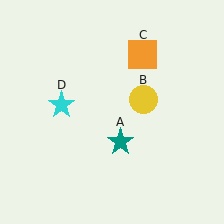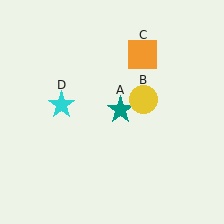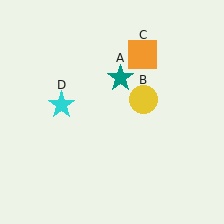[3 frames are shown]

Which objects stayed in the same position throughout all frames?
Yellow circle (object B) and orange square (object C) and cyan star (object D) remained stationary.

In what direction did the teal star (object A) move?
The teal star (object A) moved up.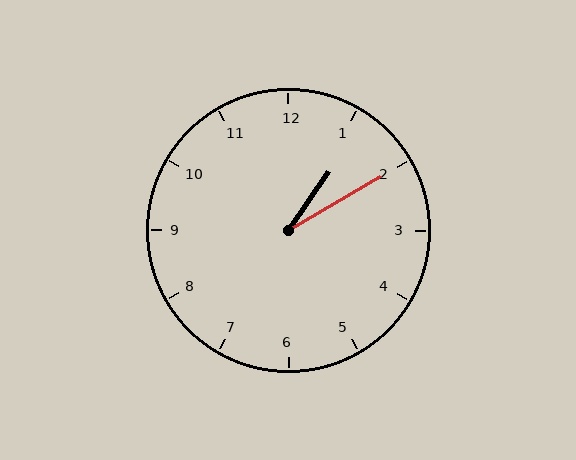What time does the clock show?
1:10.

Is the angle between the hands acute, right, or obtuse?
It is acute.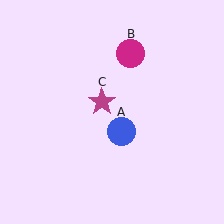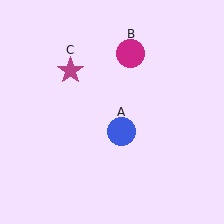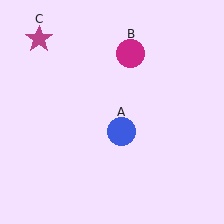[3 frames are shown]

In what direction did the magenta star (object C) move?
The magenta star (object C) moved up and to the left.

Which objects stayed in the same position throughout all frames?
Blue circle (object A) and magenta circle (object B) remained stationary.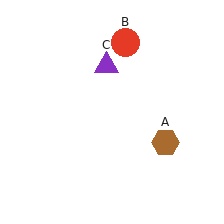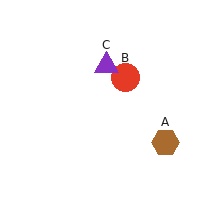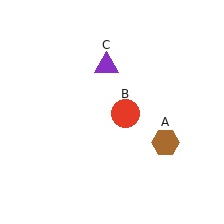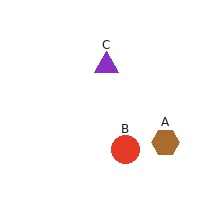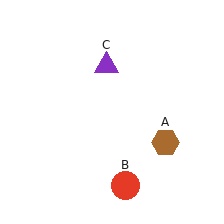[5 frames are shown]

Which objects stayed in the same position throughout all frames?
Brown hexagon (object A) and purple triangle (object C) remained stationary.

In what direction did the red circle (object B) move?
The red circle (object B) moved down.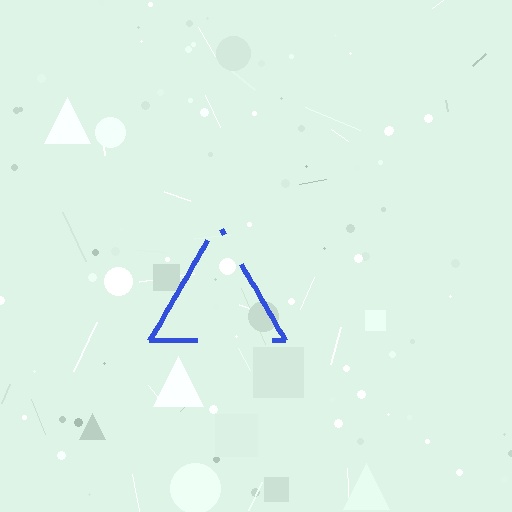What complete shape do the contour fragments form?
The contour fragments form a triangle.